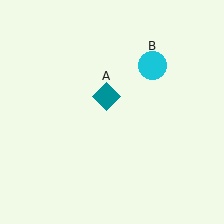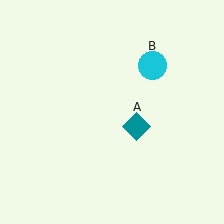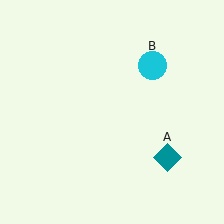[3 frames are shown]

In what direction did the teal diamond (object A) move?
The teal diamond (object A) moved down and to the right.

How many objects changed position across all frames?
1 object changed position: teal diamond (object A).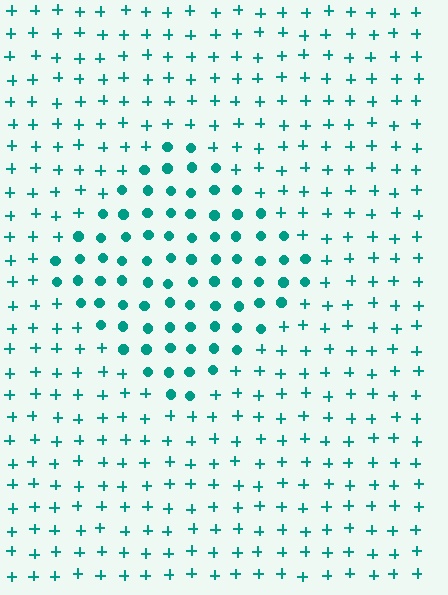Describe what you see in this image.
The image is filled with small teal elements arranged in a uniform grid. A diamond-shaped region contains circles, while the surrounding area contains plus signs. The boundary is defined purely by the change in element shape.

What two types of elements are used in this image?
The image uses circles inside the diamond region and plus signs outside it.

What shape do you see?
I see a diamond.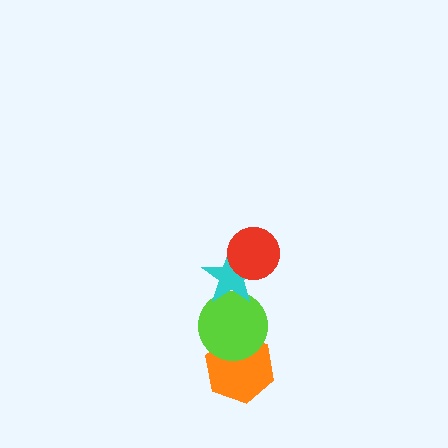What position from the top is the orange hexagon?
The orange hexagon is 4th from the top.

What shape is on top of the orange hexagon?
The lime circle is on top of the orange hexagon.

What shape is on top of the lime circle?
The cyan star is on top of the lime circle.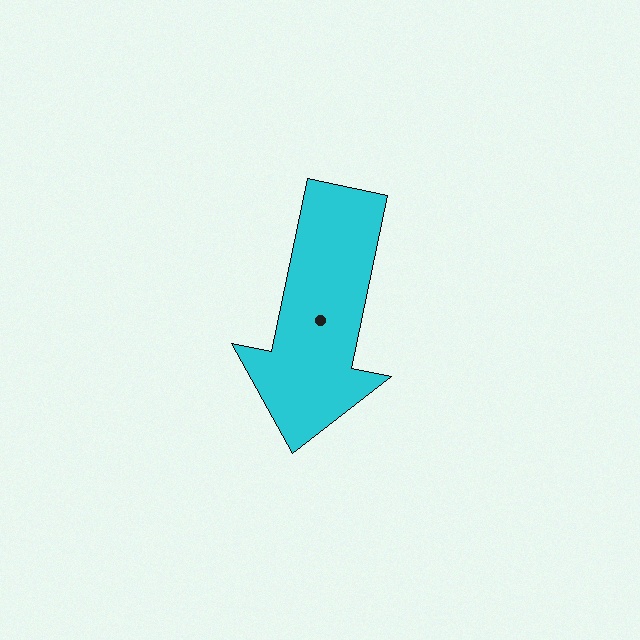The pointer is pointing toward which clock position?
Roughly 6 o'clock.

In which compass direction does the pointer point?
South.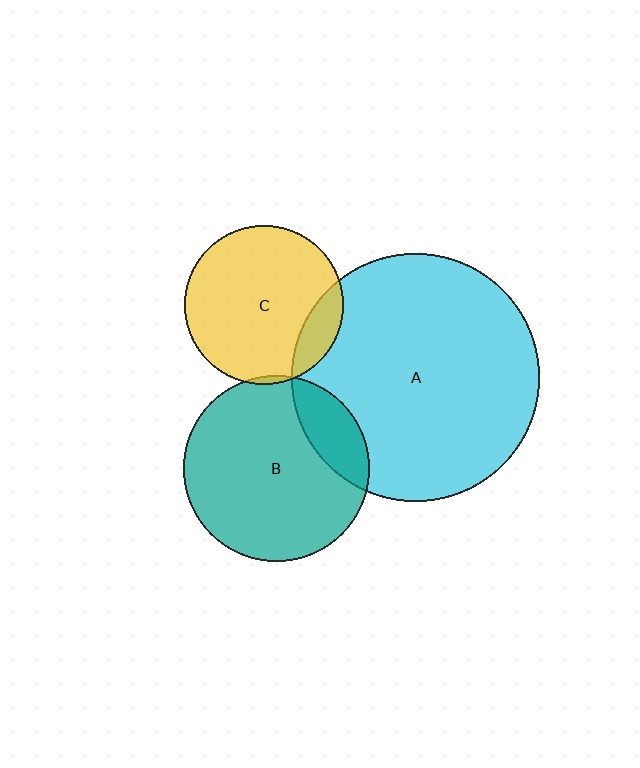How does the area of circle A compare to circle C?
Approximately 2.4 times.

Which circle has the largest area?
Circle A (cyan).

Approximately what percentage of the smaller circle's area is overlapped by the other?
Approximately 20%.